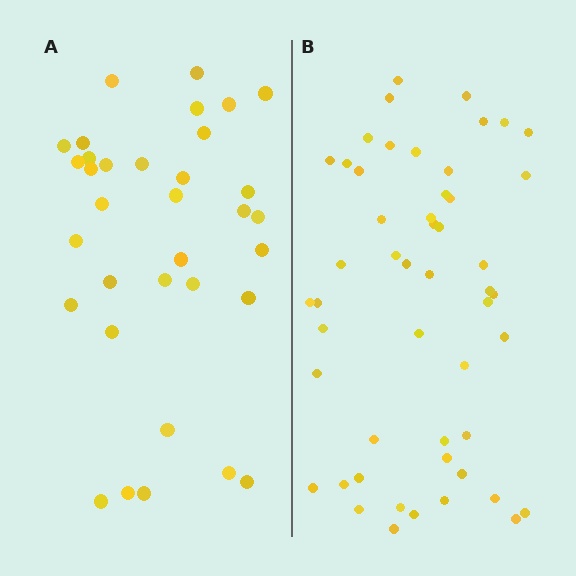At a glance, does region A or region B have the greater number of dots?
Region B (the right region) has more dots.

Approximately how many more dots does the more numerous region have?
Region B has approximately 15 more dots than region A.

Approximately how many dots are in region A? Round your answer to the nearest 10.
About 30 dots. (The exact count is 34, which rounds to 30.)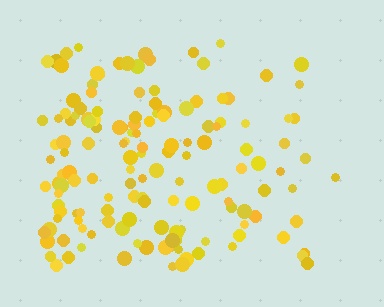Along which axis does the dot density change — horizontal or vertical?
Horizontal.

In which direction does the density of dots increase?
From right to left, with the left side densest.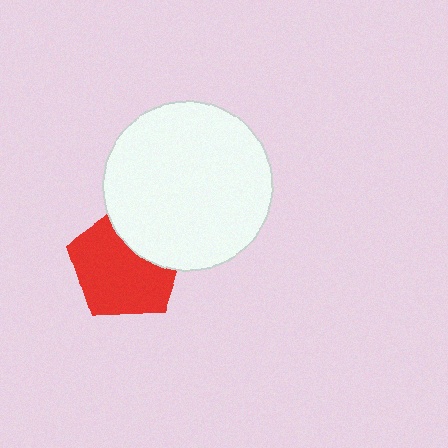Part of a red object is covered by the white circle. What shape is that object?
It is a pentagon.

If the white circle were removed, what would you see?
You would see the complete red pentagon.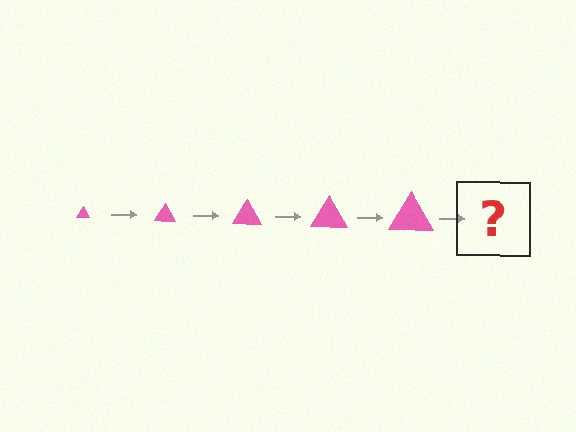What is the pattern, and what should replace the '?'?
The pattern is that the triangle gets progressively larger each step. The '?' should be a pink triangle, larger than the previous one.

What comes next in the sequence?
The next element should be a pink triangle, larger than the previous one.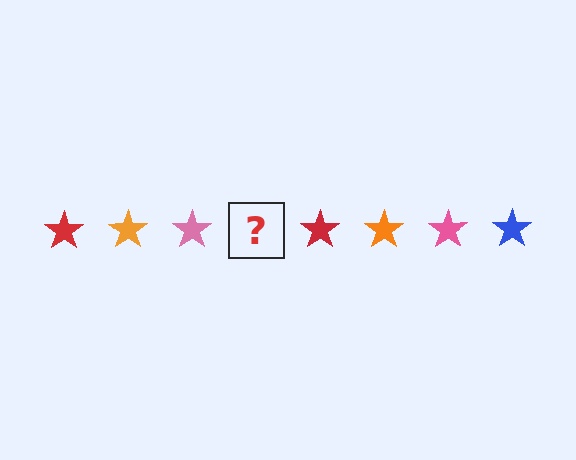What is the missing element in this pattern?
The missing element is a blue star.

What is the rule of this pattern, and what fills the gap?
The rule is that the pattern cycles through red, orange, pink, blue stars. The gap should be filled with a blue star.